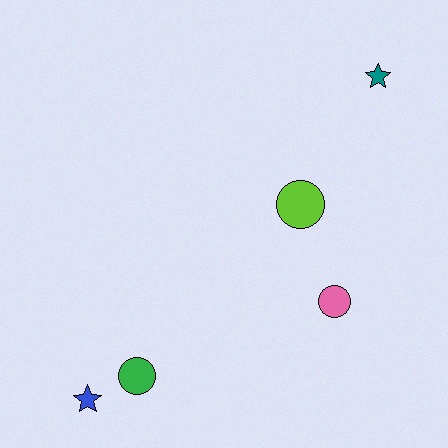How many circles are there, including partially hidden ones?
There are 3 circles.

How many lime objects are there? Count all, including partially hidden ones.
There is 1 lime object.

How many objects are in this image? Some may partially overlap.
There are 5 objects.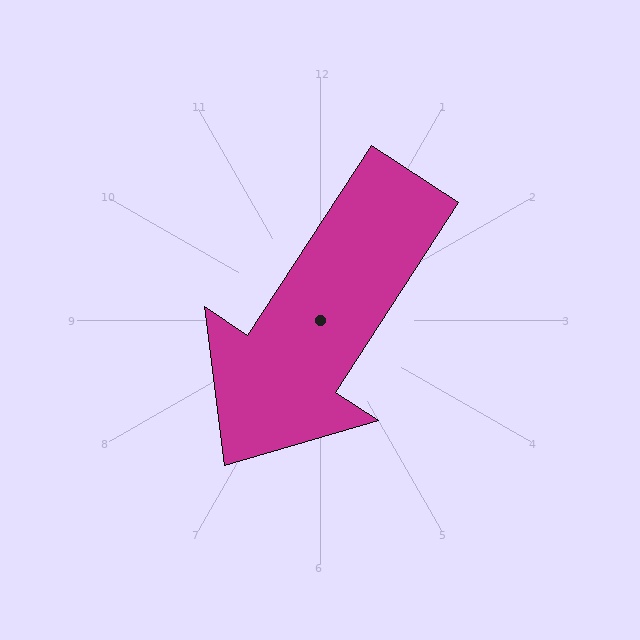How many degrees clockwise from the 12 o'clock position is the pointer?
Approximately 213 degrees.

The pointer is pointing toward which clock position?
Roughly 7 o'clock.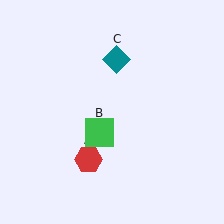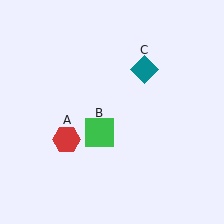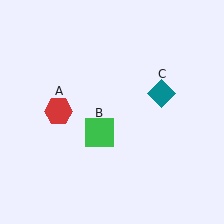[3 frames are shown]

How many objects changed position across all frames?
2 objects changed position: red hexagon (object A), teal diamond (object C).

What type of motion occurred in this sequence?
The red hexagon (object A), teal diamond (object C) rotated clockwise around the center of the scene.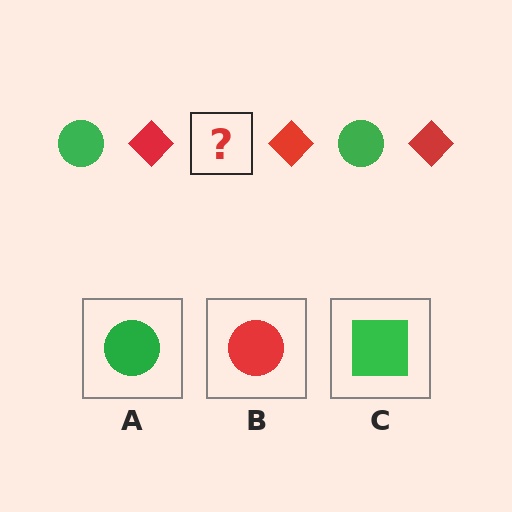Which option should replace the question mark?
Option A.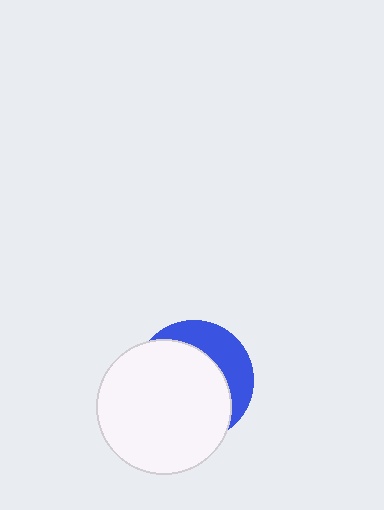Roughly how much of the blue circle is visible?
A small part of it is visible (roughly 32%).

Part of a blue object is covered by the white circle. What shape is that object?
It is a circle.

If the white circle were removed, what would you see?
You would see the complete blue circle.